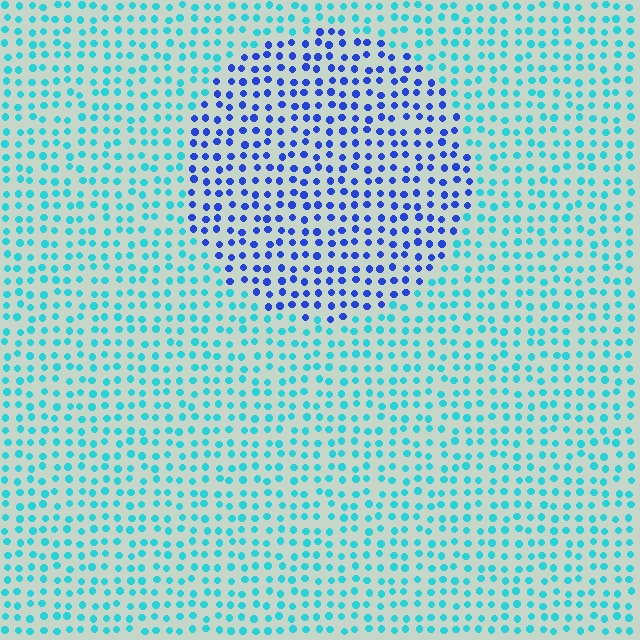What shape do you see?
I see a circle.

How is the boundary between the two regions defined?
The boundary is defined purely by a slight shift in hue (about 48 degrees). Spacing, size, and orientation are identical on both sides.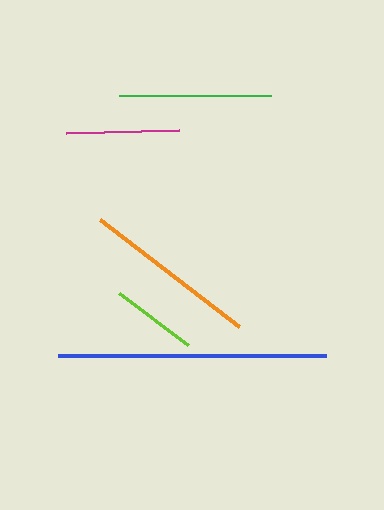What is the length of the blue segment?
The blue segment is approximately 268 pixels long.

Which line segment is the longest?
The blue line is the longest at approximately 268 pixels.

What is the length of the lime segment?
The lime segment is approximately 86 pixels long.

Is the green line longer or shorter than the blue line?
The blue line is longer than the green line.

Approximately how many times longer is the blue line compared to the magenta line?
The blue line is approximately 2.4 times the length of the magenta line.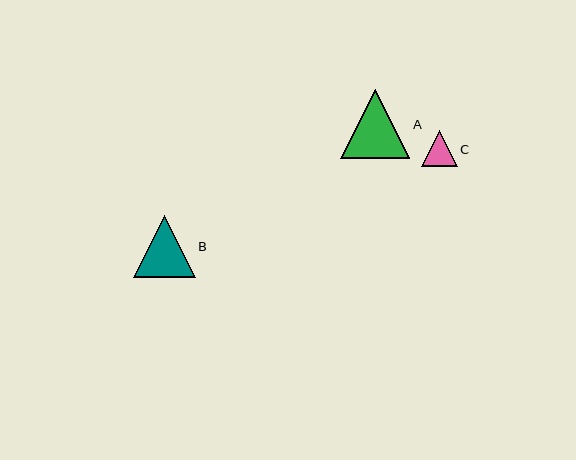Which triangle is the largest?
Triangle A is the largest with a size of approximately 69 pixels.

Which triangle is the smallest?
Triangle C is the smallest with a size of approximately 36 pixels.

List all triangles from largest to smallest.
From largest to smallest: A, B, C.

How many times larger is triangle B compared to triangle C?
Triangle B is approximately 1.7 times the size of triangle C.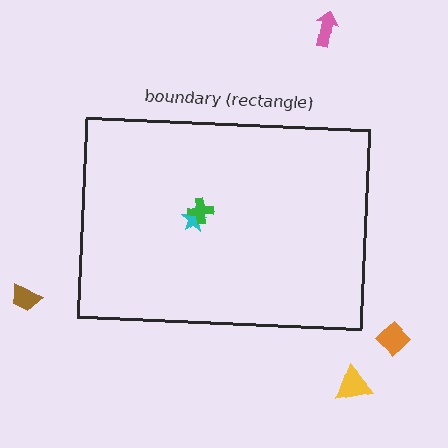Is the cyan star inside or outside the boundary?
Inside.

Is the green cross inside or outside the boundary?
Inside.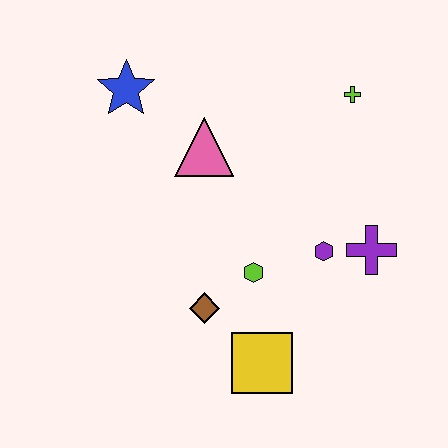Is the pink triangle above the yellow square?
Yes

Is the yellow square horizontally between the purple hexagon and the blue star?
Yes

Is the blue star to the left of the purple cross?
Yes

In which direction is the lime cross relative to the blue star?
The lime cross is to the right of the blue star.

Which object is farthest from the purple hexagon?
The blue star is farthest from the purple hexagon.